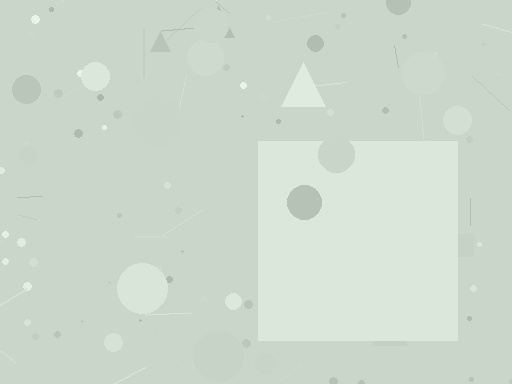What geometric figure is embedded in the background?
A square is embedded in the background.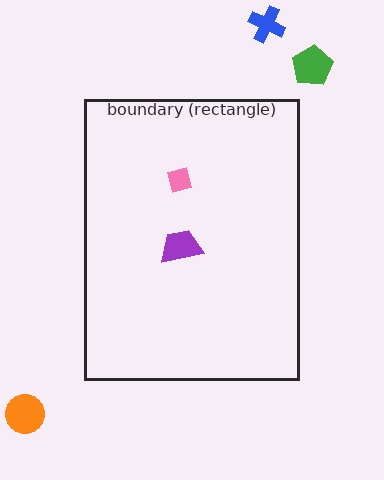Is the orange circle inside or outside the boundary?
Outside.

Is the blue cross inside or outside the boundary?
Outside.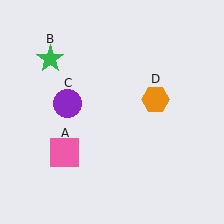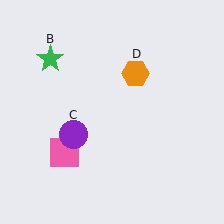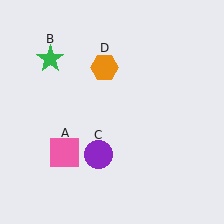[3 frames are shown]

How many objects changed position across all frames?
2 objects changed position: purple circle (object C), orange hexagon (object D).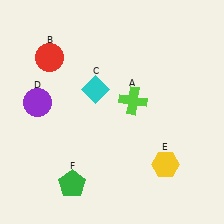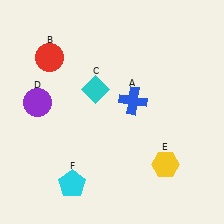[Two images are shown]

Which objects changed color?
A changed from lime to blue. F changed from green to cyan.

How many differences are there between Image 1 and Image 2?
There are 2 differences between the two images.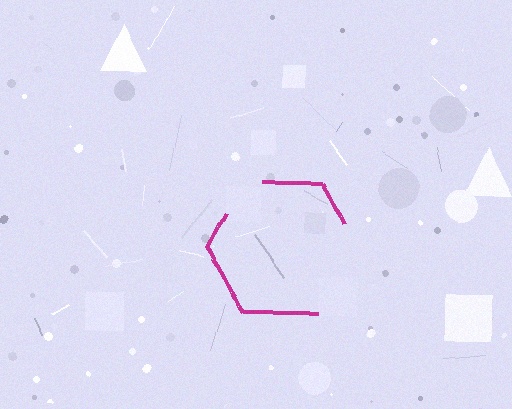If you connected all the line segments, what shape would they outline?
They would outline a hexagon.